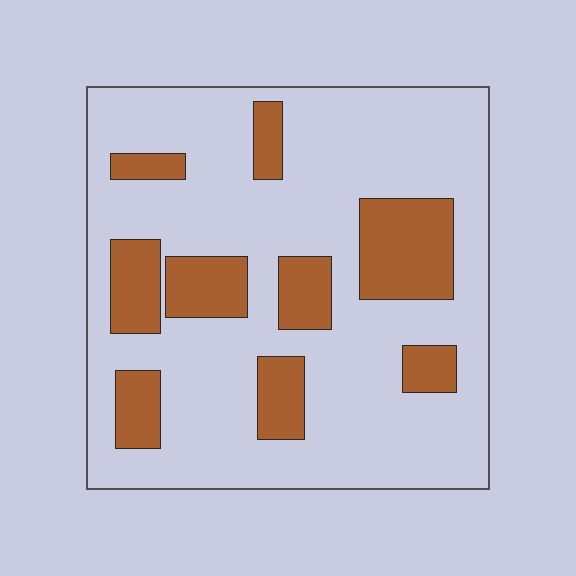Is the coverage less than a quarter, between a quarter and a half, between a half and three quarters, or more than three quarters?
Less than a quarter.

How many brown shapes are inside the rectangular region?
9.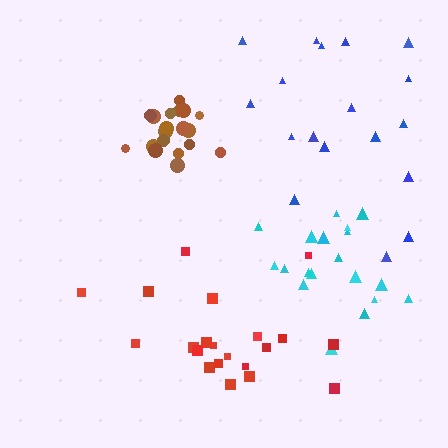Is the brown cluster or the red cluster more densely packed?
Brown.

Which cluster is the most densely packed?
Brown.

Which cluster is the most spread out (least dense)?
Blue.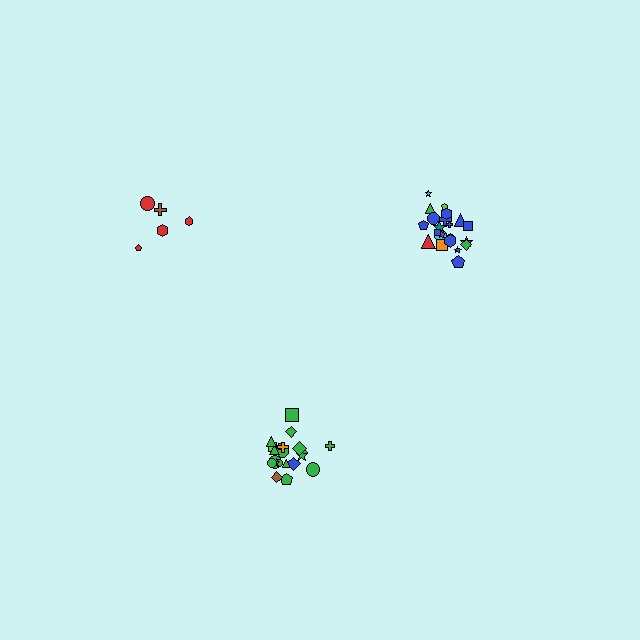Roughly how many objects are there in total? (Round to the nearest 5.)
Roughly 50 objects in total.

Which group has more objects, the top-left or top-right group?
The top-right group.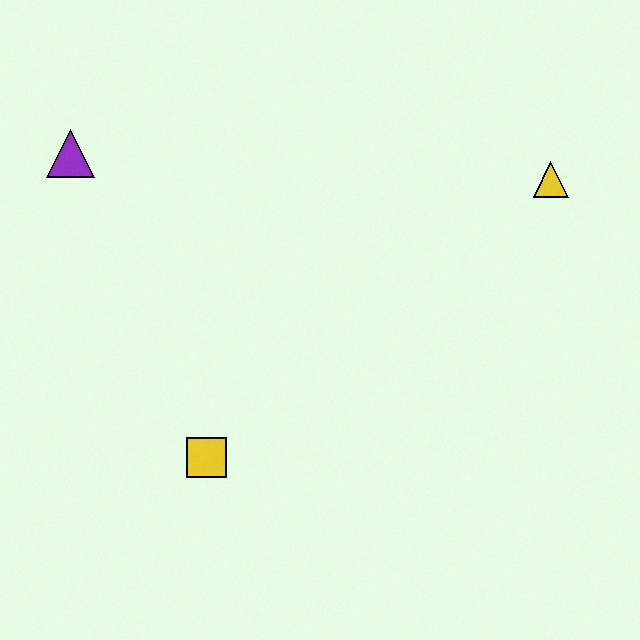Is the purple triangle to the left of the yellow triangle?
Yes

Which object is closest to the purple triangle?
The yellow square is closest to the purple triangle.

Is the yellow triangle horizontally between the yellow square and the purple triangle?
No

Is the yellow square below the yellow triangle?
Yes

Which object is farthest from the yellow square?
The yellow triangle is farthest from the yellow square.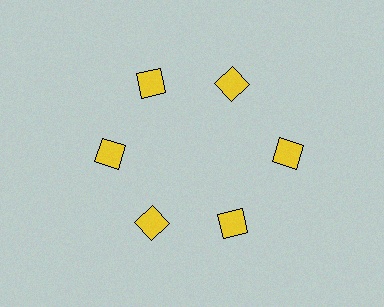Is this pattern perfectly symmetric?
No. The 6 yellow squares are arranged in a ring, but one element near the 3 o'clock position is pushed outward from the center, breaking the 6-fold rotational symmetry.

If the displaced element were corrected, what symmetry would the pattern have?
It would have 6-fold rotational symmetry — the pattern would map onto itself every 60 degrees.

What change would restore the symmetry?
The symmetry would be restored by moving it inward, back onto the ring so that all 6 squares sit at equal angles and equal distance from the center.